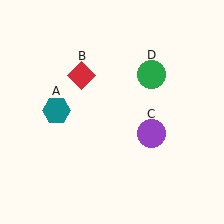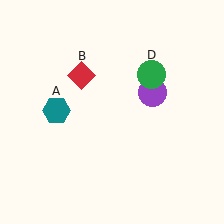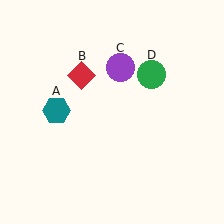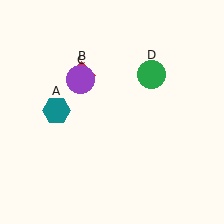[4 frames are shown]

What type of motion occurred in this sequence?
The purple circle (object C) rotated counterclockwise around the center of the scene.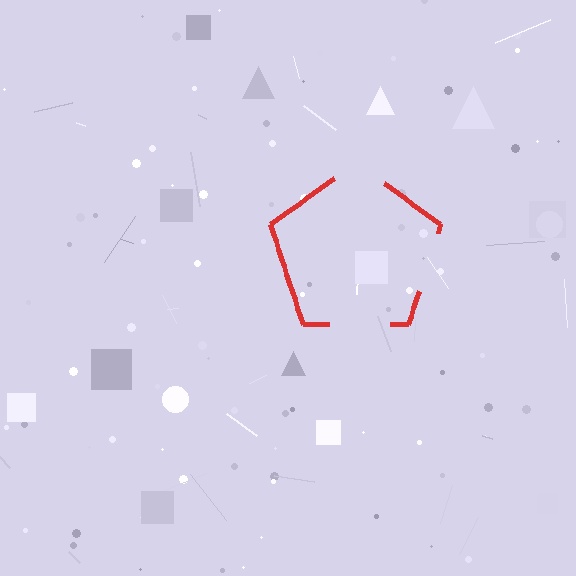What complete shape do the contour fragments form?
The contour fragments form a pentagon.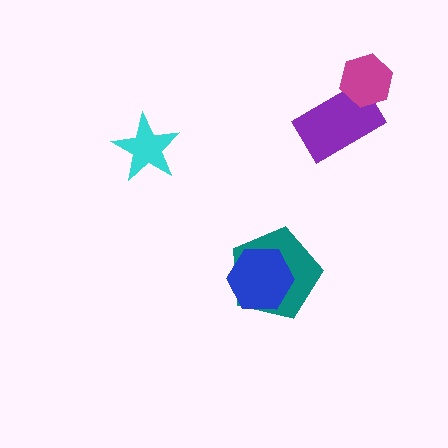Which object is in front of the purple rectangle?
The magenta hexagon is in front of the purple rectangle.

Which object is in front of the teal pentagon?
The blue hexagon is in front of the teal pentagon.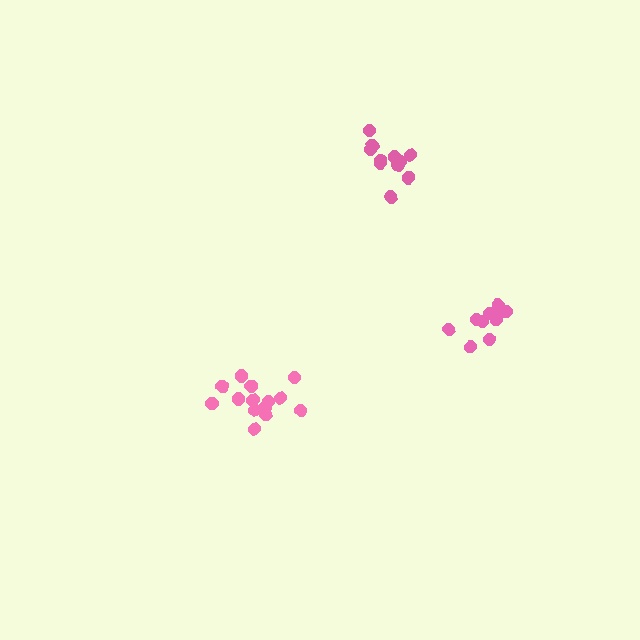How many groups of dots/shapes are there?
There are 3 groups.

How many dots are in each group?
Group 1: 15 dots, Group 2: 10 dots, Group 3: 11 dots (36 total).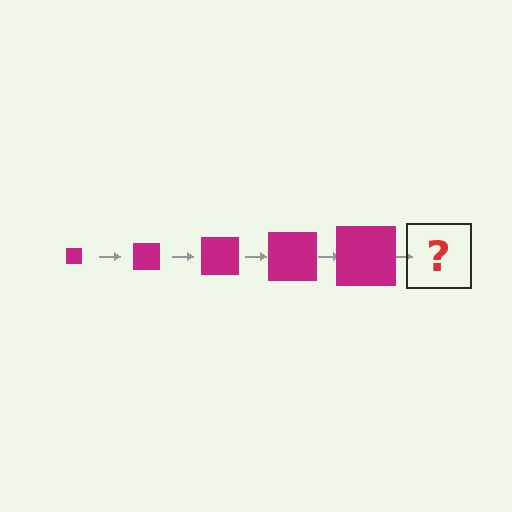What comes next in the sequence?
The next element should be a magenta square, larger than the previous one.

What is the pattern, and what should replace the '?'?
The pattern is that the square gets progressively larger each step. The '?' should be a magenta square, larger than the previous one.